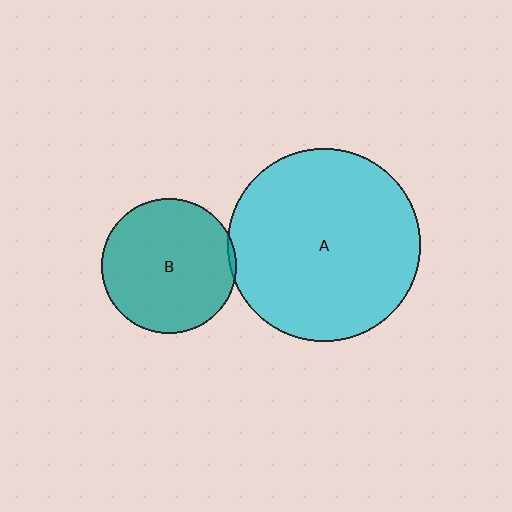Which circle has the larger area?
Circle A (cyan).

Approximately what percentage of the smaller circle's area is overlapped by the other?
Approximately 5%.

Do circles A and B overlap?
Yes.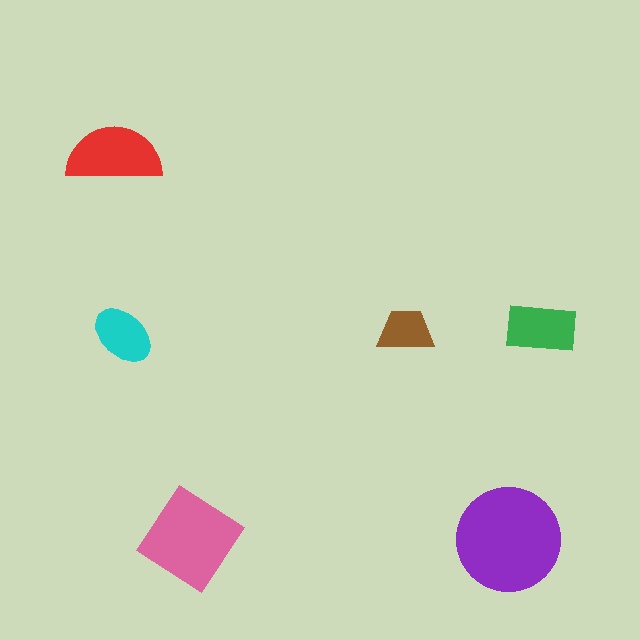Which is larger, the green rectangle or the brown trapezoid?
The green rectangle.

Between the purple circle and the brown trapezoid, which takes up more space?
The purple circle.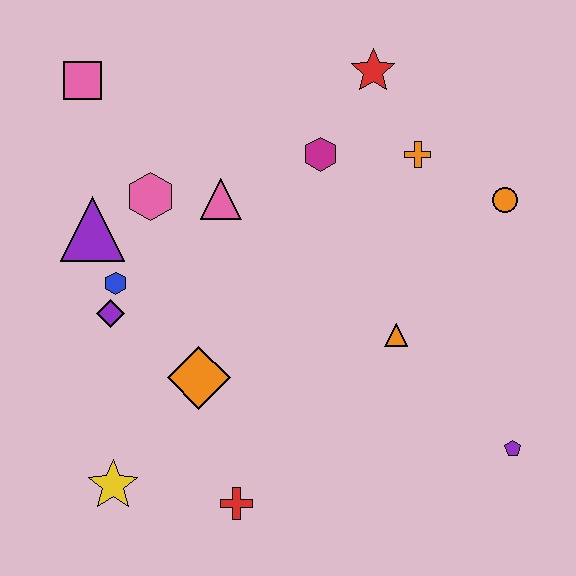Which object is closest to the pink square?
The pink hexagon is closest to the pink square.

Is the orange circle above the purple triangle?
Yes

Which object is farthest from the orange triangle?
The pink square is farthest from the orange triangle.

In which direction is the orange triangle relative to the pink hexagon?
The orange triangle is to the right of the pink hexagon.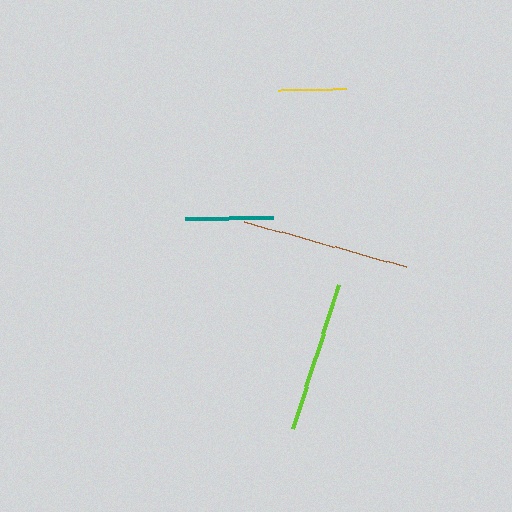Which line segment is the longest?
The brown line is the longest at approximately 168 pixels.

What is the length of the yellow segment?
The yellow segment is approximately 68 pixels long.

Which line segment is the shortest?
The yellow line is the shortest at approximately 68 pixels.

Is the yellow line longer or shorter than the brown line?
The brown line is longer than the yellow line.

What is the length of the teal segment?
The teal segment is approximately 88 pixels long.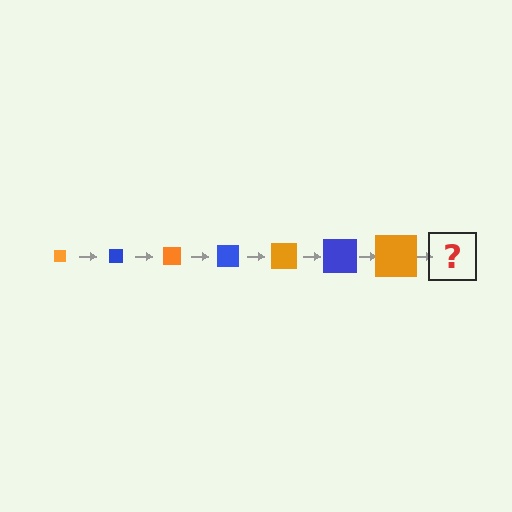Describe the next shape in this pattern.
It should be a blue square, larger than the previous one.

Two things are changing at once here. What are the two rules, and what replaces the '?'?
The two rules are that the square grows larger each step and the color cycles through orange and blue. The '?' should be a blue square, larger than the previous one.